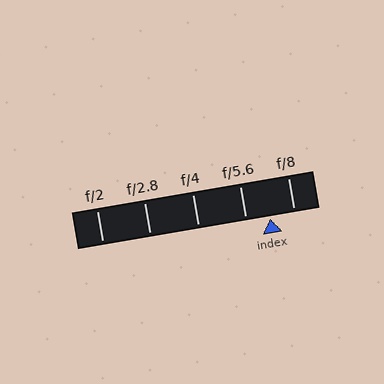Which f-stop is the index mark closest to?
The index mark is closest to f/5.6.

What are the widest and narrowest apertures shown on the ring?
The widest aperture shown is f/2 and the narrowest is f/8.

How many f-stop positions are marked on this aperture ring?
There are 5 f-stop positions marked.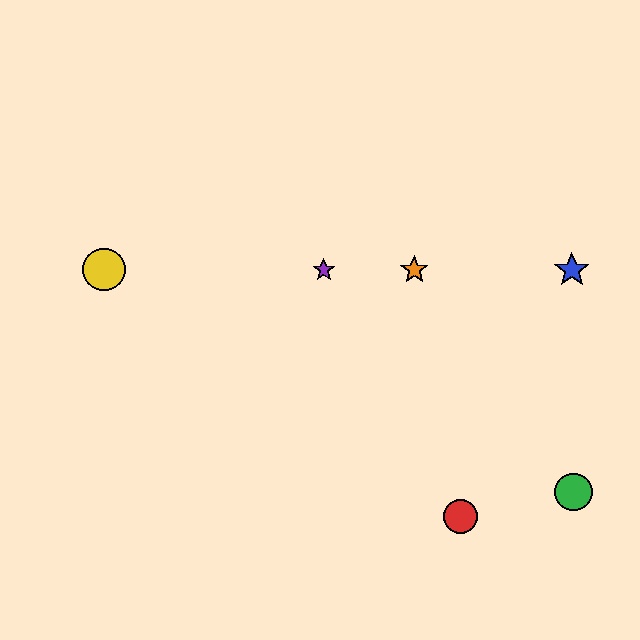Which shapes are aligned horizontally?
The blue star, the yellow circle, the purple star, the orange star are aligned horizontally.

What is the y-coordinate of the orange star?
The orange star is at y≈270.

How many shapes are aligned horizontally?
4 shapes (the blue star, the yellow circle, the purple star, the orange star) are aligned horizontally.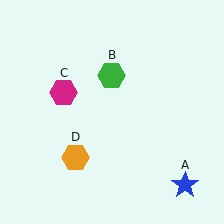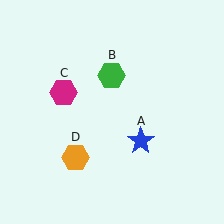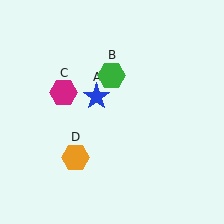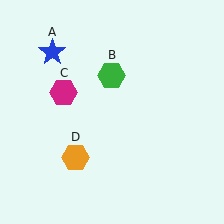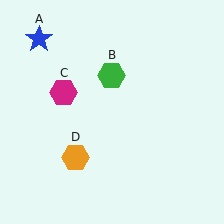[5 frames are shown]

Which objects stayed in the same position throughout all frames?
Green hexagon (object B) and magenta hexagon (object C) and orange hexagon (object D) remained stationary.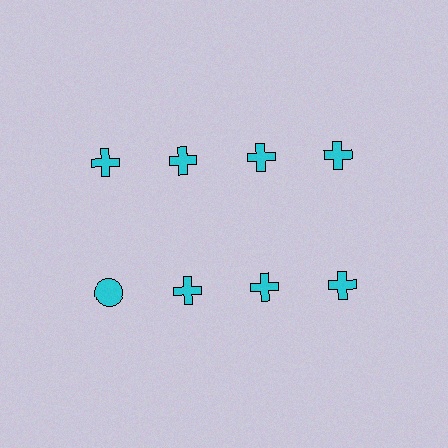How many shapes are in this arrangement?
There are 8 shapes arranged in a grid pattern.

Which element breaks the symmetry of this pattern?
The cyan circle in the second row, leftmost column breaks the symmetry. All other shapes are cyan crosses.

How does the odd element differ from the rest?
It has a different shape: circle instead of cross.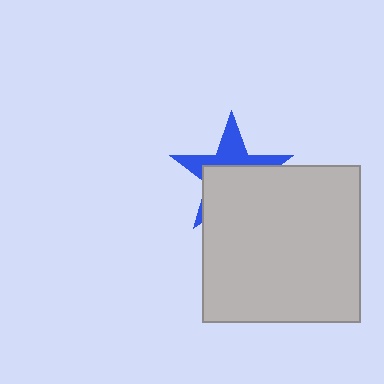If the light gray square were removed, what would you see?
You would see the complete blue star.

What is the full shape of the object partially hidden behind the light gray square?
The partially hidden object is a blue star.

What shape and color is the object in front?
The object in front is a light gray square.